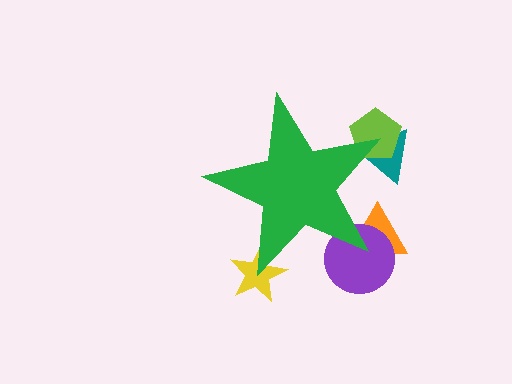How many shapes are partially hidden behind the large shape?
5 shapes are partially hidden.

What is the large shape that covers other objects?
A green star.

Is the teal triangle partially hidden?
Yes, the teal triangle is partially hidden behind the green star.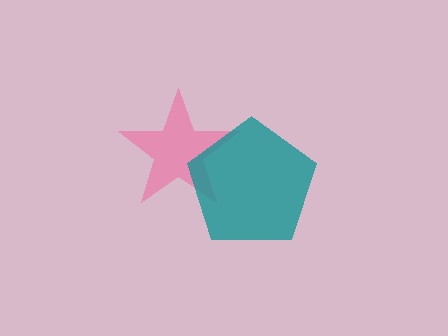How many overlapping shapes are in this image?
There are 2 overlapping shapes in the image.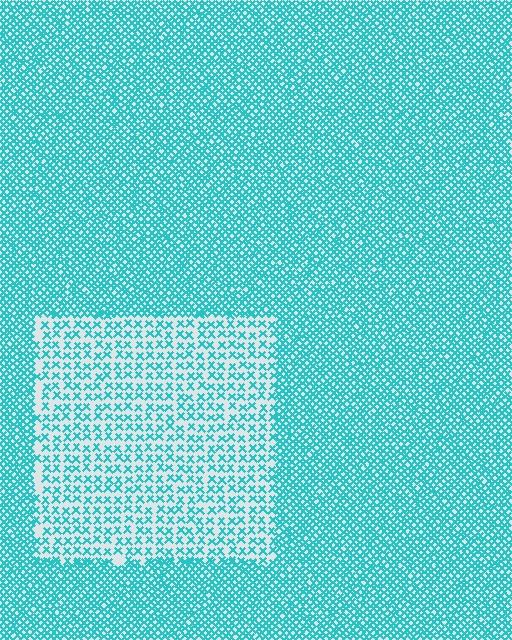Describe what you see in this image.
The image contains small cyan elements arranged at two different densities. A rectangle-shaped region is visible where the elements are less densely packed than the surrounding area.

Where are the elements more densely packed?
The elements are more densely packed outside the rectangle boundary.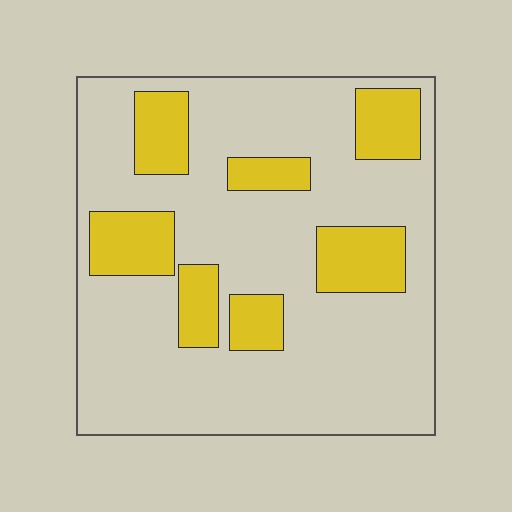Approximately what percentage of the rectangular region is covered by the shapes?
Approximately 25%.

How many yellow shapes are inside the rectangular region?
7.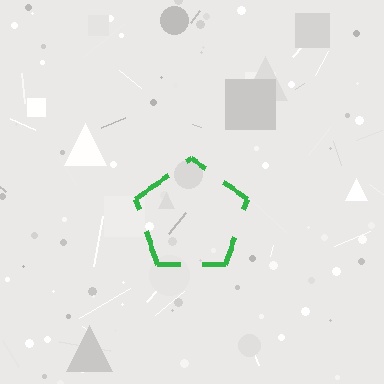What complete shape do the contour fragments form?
The contour fragments form a pentagon.